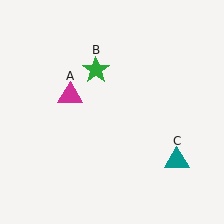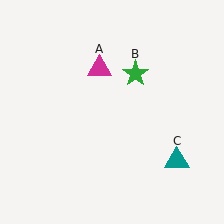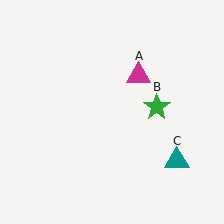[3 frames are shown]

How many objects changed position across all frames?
2 objects changed position: magenta triangle (object A), green star (object B).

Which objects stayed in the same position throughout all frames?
Teal triangle (object C) remained stationary.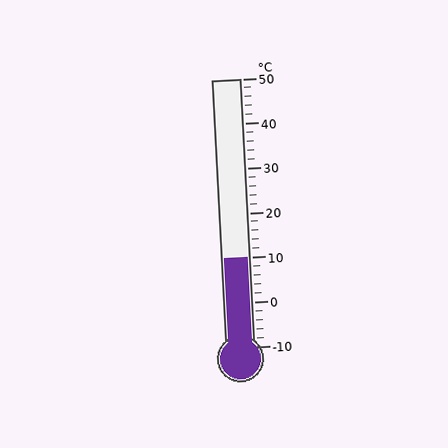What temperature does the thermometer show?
The thermometer shows approximately 10°C.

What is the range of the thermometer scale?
The thermometer scale ranges from -10°C to 50°C.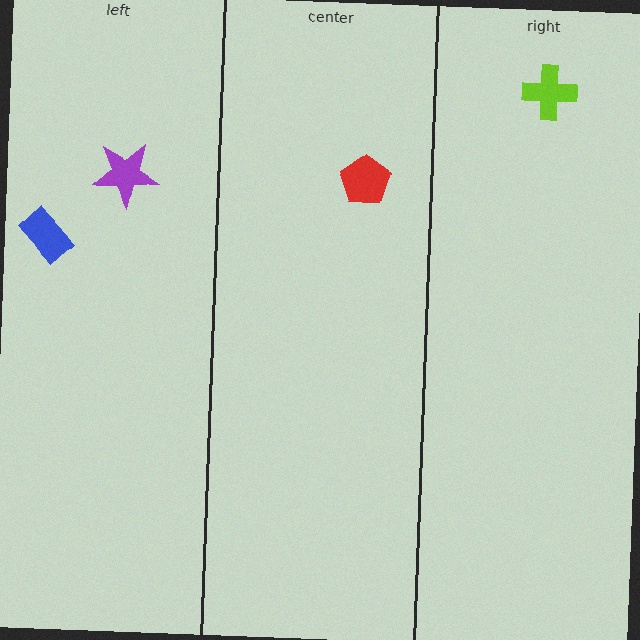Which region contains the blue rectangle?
The left region.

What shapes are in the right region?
The lime cross.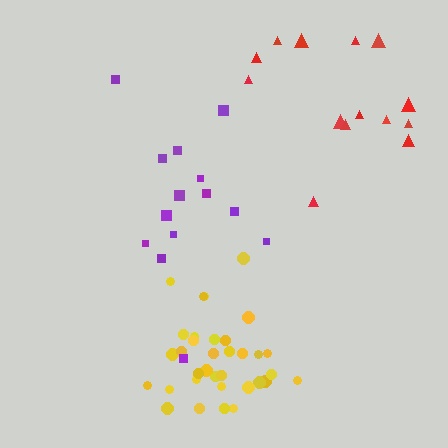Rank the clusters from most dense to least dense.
yellow, purple, red.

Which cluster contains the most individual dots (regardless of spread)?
Yellow (34).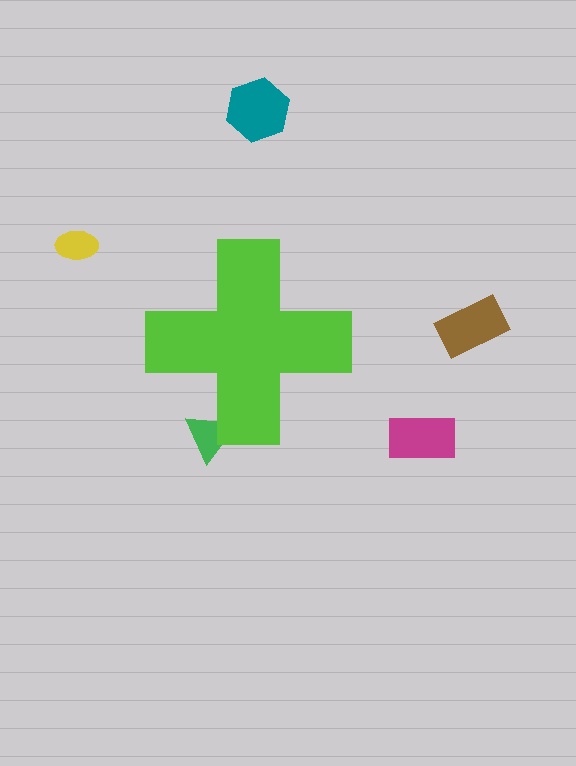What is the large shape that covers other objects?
A lime cross.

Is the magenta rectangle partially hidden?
No, the magenta rectangle is fully visible.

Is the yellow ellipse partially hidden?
No, the yellow ellipse is fully visible.